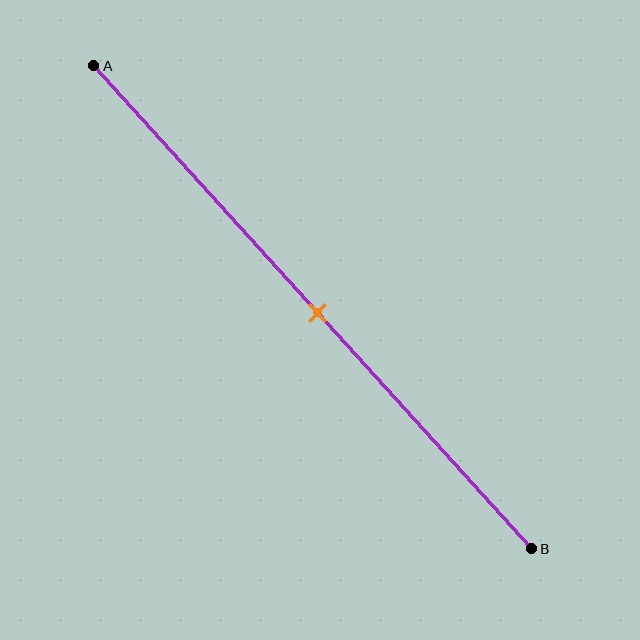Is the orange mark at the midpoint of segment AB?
Yes, the mark is approximately at the midpoint.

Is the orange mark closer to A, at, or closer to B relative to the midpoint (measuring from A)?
The orange mark is approximately at the midpoint of segment AB.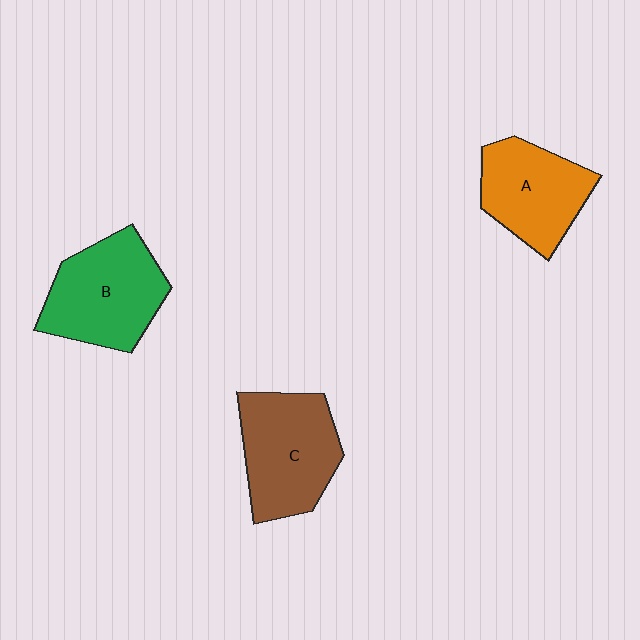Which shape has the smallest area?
Shape A (orange).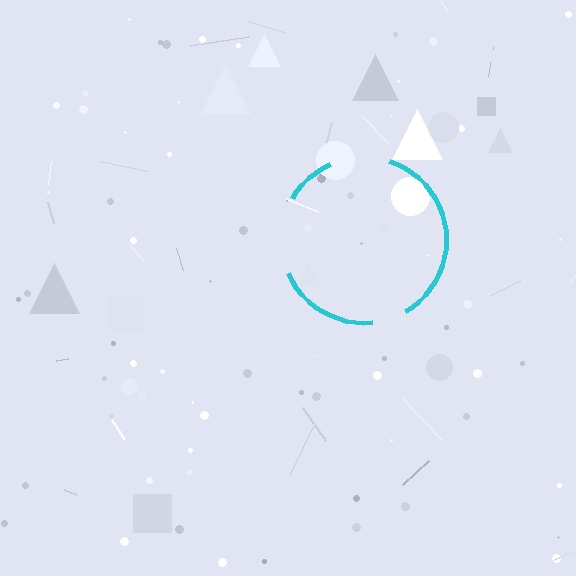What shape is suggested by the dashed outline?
The dashed outline suggests a circle.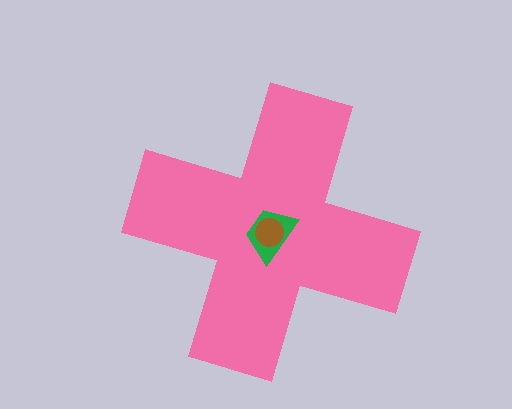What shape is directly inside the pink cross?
The green trapezoid.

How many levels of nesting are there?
3.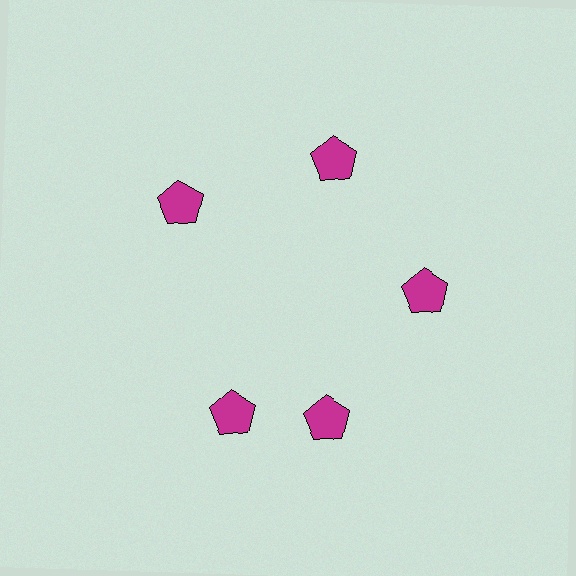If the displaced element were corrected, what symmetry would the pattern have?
It would have 5-fold rotational symmetry — the pattern would map onto itself every 72 degrees.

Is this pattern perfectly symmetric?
No. The 5 magenta pentagons are arranged in a ring, but one element near the 8 o'clock position is rotated out of alignment along the ring, breaking the 5-fold rotational symmetry.